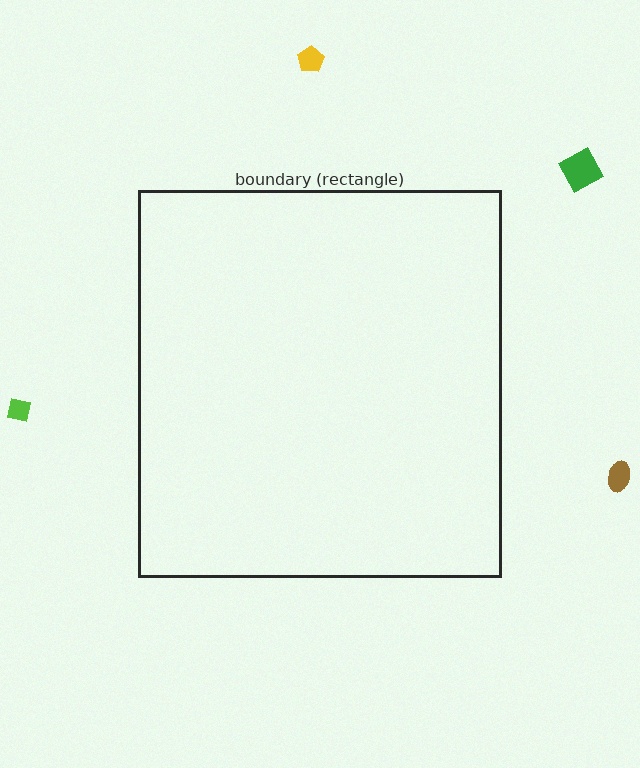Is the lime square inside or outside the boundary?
Outside.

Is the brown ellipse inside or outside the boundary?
Outside.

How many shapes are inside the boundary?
0 inside, 4 outside.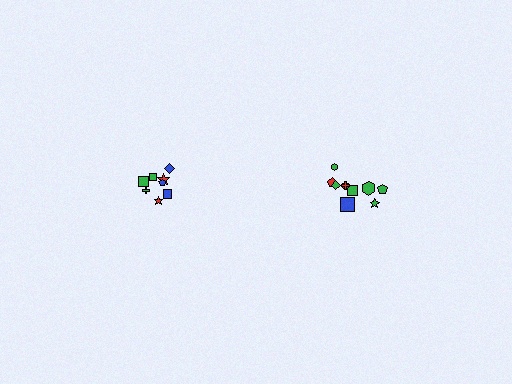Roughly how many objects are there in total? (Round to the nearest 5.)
Roughly 20 objects in total.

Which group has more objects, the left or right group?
The right group.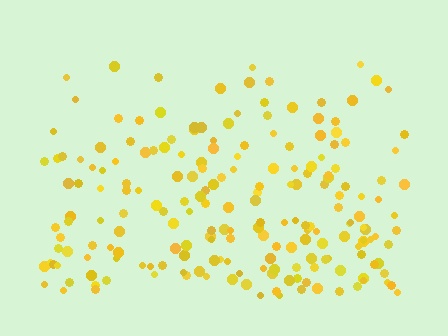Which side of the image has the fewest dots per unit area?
The top.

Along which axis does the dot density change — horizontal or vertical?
Vertical.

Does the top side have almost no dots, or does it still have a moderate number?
Still a moderate number, just noticeably fewer than the bottom.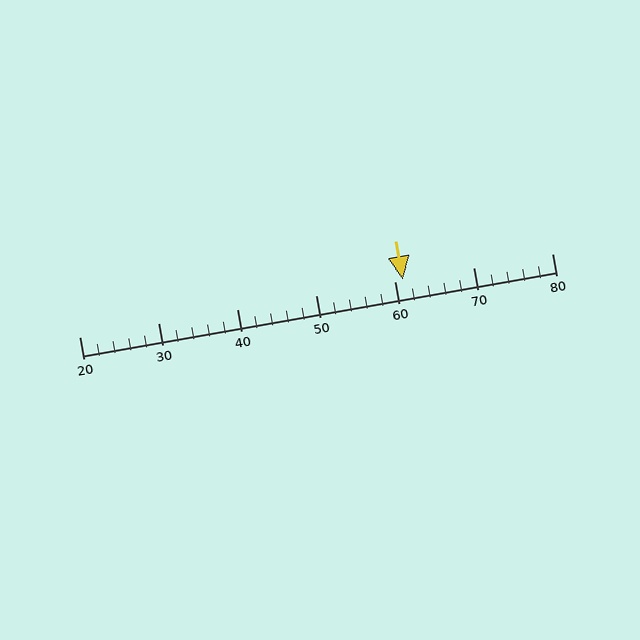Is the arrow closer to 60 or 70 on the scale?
The arrow is closer to 60.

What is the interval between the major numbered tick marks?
The major tick marks are spaced 10 units apart.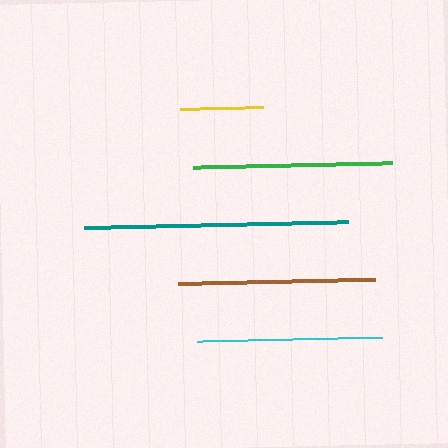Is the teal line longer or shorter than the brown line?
The teal line is longer than the brown line.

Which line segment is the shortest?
The yellow line is the shortest at approximately 83 pixels.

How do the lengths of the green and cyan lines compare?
The green and cyan lines are approximately the same length.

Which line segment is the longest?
The teal line is the longest at approximately 264 pixels.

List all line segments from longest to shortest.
From longest to shortest: teal, green, brown, cyan, yellow.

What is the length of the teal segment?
The teal segment is approximately 264 pixels long.